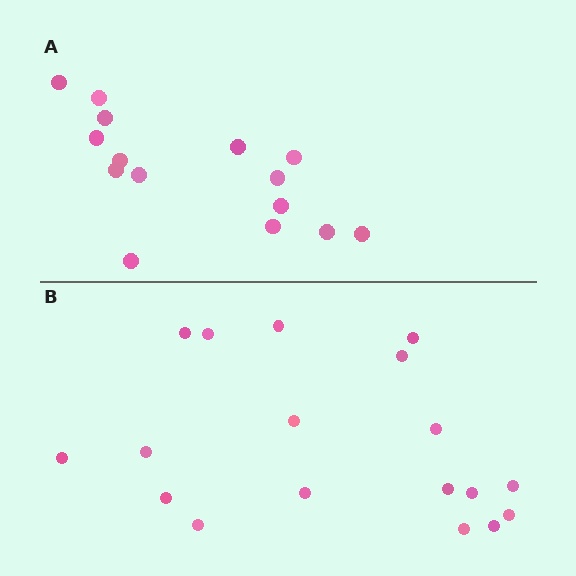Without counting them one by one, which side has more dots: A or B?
Region B (the bottom region) has more dots.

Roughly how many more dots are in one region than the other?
Region B has just a few more — roughly 2 or 3 more dots than region A.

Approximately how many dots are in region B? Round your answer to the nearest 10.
About 20 dots. (The exact count is 18, which rounds to 20.)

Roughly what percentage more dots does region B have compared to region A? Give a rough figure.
About 20% more.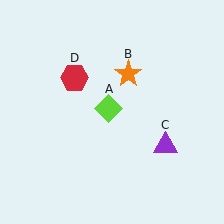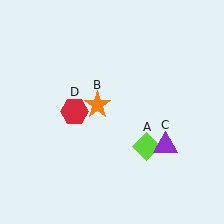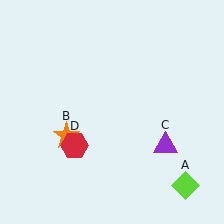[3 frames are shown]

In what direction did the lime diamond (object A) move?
The lime diamond (object A) moved down and to the right.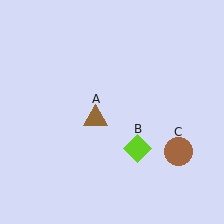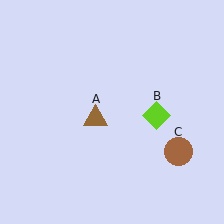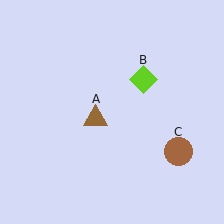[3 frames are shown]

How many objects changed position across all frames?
1 object changed position: lime diamond (object B).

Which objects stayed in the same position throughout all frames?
Brown triangle (object A) and brown circle (object C) remained stationary.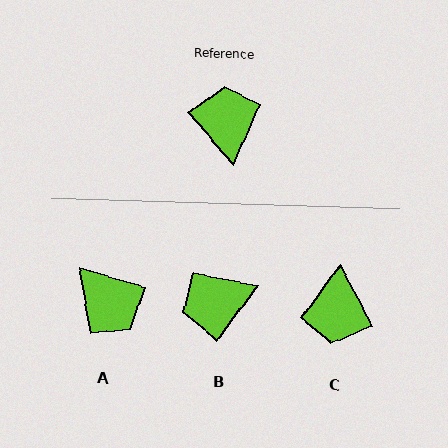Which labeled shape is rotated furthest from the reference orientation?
C, about 167 degrees away.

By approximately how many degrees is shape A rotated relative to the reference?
Approximately 147 degrees clockwise.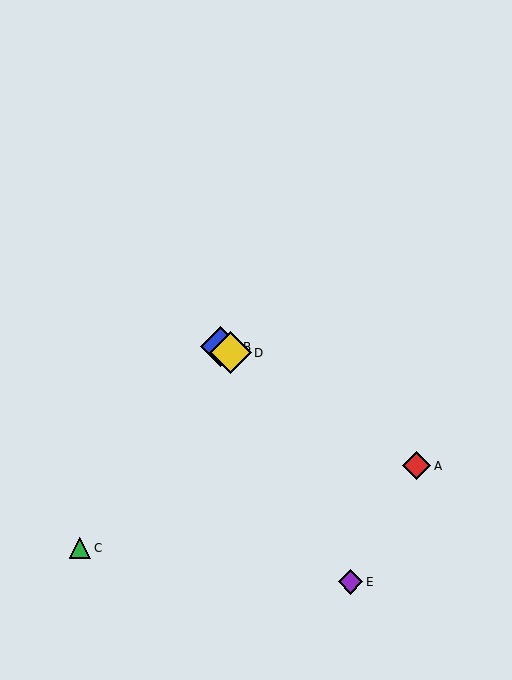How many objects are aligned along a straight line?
3 objects (A, B, D) are aligned along a straight line.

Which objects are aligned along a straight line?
Objects A, B, D are aligned along a straight line.